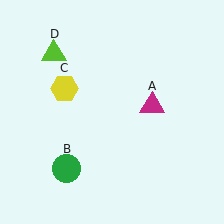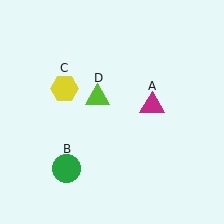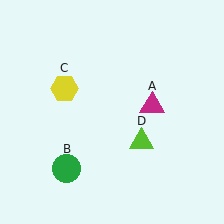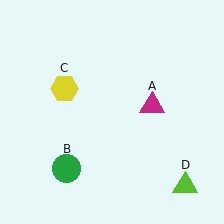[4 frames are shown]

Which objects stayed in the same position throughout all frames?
Magenta triangle (object A) and green circle (object B) and yellow hexagon (object C) remained stationary.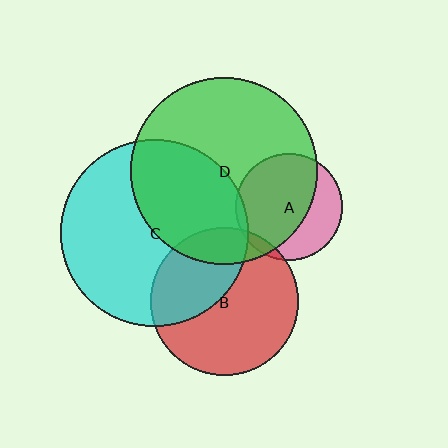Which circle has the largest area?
Circle C (cyan).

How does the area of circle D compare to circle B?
Approximately 1.6 times.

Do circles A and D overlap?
Yes.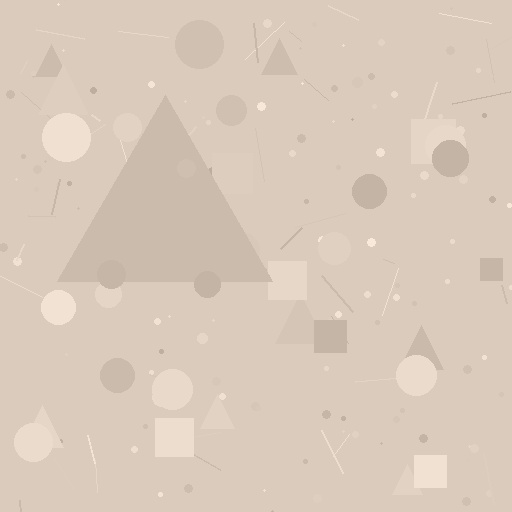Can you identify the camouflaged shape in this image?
The camouflaged shape is a triangle.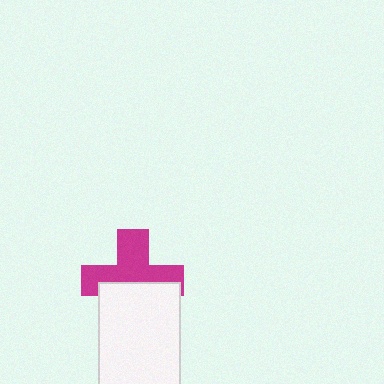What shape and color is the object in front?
The object in front is a white rectangle.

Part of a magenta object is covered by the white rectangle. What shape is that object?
It is a cross.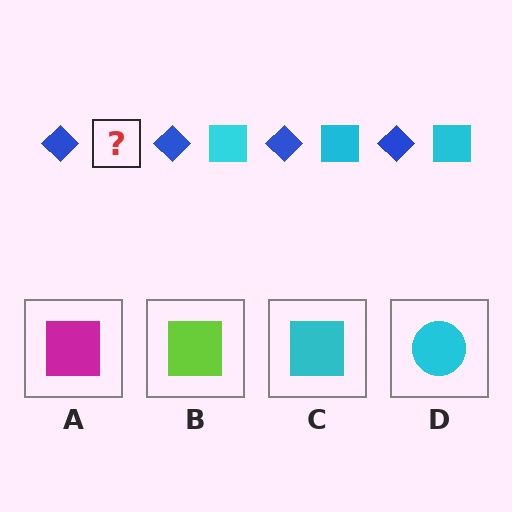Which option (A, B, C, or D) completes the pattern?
C.